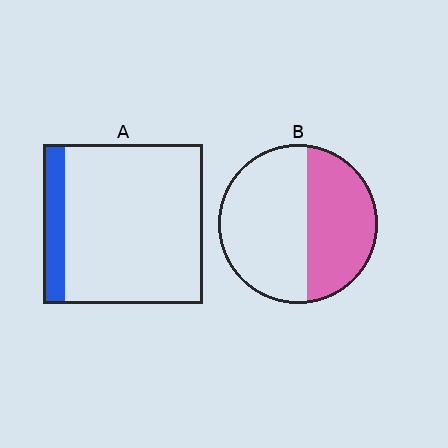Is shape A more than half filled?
No.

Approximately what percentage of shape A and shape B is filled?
A is approximately 15% and B is approximately 45%.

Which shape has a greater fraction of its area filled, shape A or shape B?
Shape B.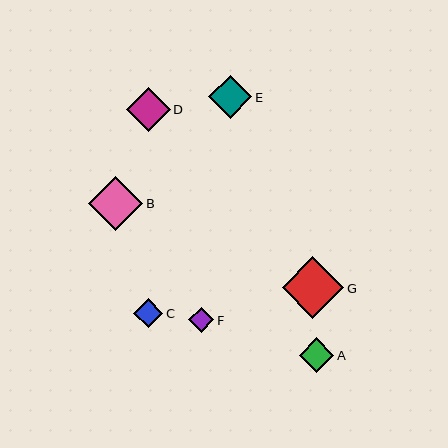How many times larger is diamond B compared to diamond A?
Diamond B is approximately 1.6 times the size of diamond A.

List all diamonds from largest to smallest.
From largest to smallest: G, B, D, E, A, C, F.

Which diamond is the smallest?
Diamond F is the smallest with a size of approximately 25 pixels.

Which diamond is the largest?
Diamond G is the largest with a size of approximately 62 pixels.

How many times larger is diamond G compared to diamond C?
Diamond G is approximately 2.1 times the size of diamond C.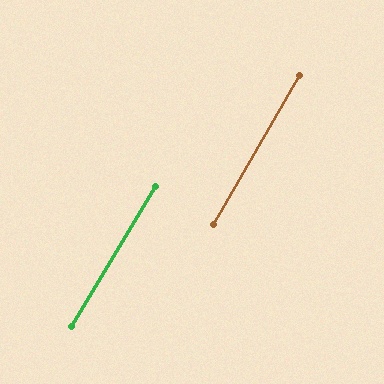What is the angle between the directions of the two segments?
Approximately 1 degree.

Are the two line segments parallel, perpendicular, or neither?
Parallel — their directions differ by only 0.9°.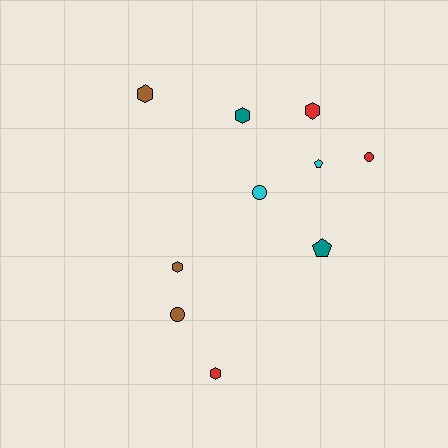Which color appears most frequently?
Brown, with 3 objects.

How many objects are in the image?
There are 10 objects.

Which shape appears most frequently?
Hexagon, with 5 objects.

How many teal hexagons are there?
There is 1 teal hexagon.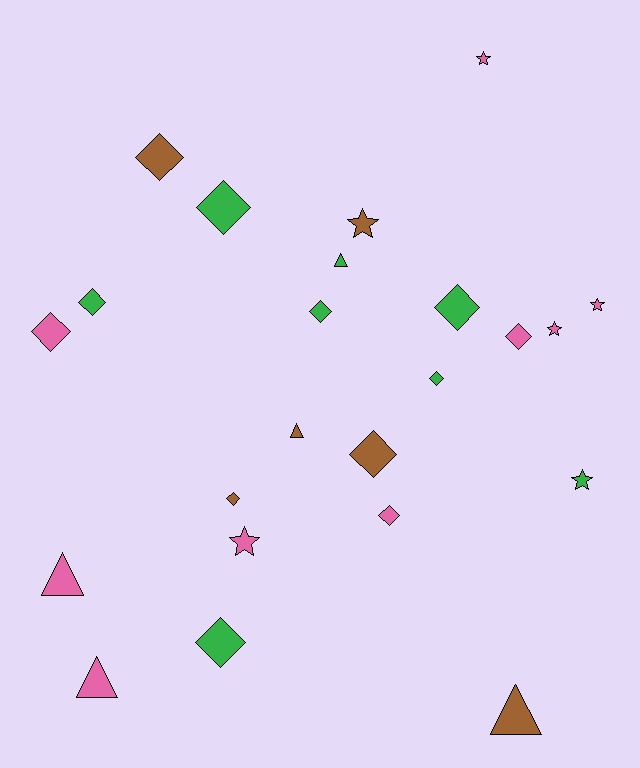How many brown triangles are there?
There are 2 brown triangles.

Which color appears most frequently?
Pink, with 9 objects.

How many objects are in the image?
There are 23 objects.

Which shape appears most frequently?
Diamond, with 12 objects.